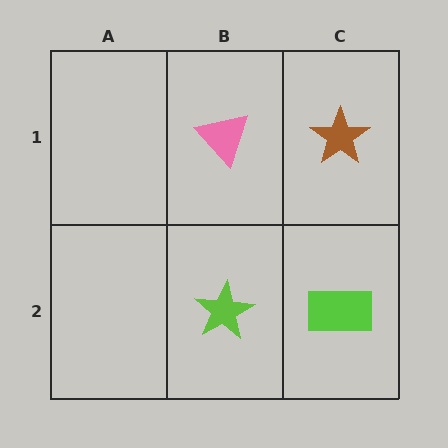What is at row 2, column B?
A lime star.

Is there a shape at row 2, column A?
No, that cell is empty.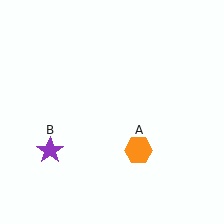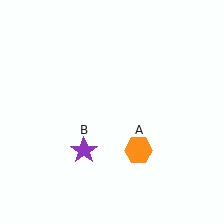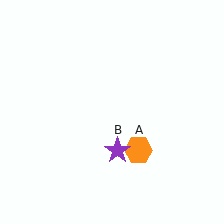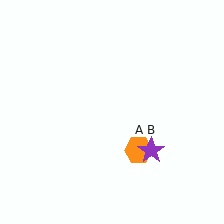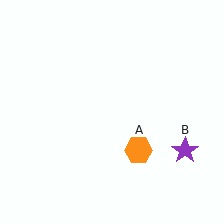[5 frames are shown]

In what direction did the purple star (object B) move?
The purple star (object B) moved right.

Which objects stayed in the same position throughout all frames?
Orange hexagon (object A) remained stationary.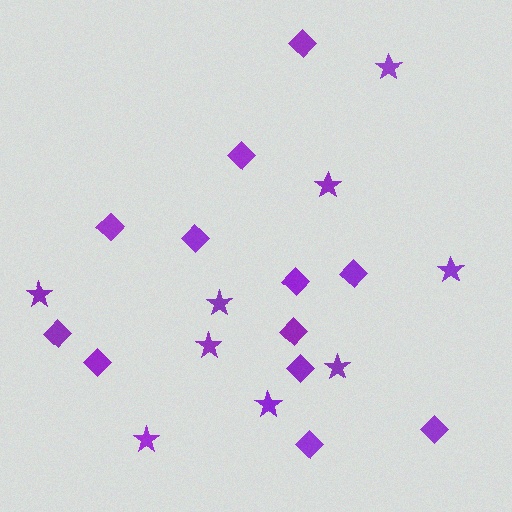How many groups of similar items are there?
There are 2 groups: one group of stars (9) and one group of diamonds (12).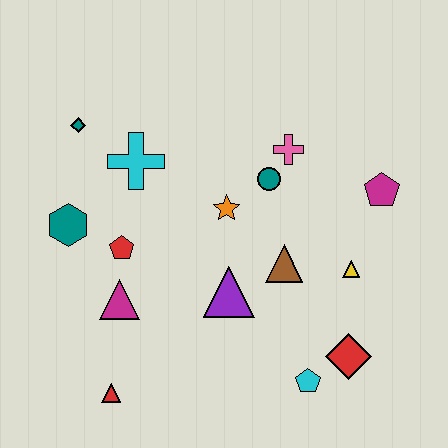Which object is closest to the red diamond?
The cyan pentagon is closest to the red diamond.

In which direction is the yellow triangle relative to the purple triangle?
The yellow triangle is to the right of the purple triangle.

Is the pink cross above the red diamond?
Yes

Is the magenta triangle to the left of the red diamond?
Yes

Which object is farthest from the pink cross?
The red triangle is farthest from the pink cross.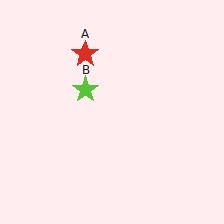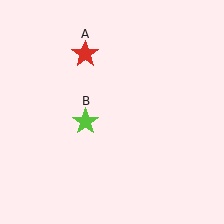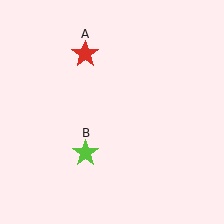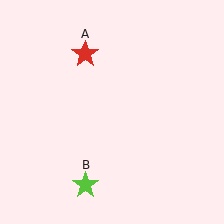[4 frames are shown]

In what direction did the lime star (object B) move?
The lime star (object B) moved down.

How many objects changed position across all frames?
1 object changed position: lime star (object B).